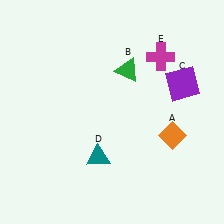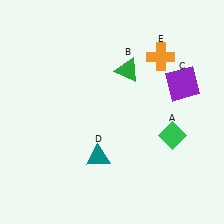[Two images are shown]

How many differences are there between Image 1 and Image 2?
There are 2 differences between the two images.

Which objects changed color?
A changed from orange to green. E changed from magenta to orange.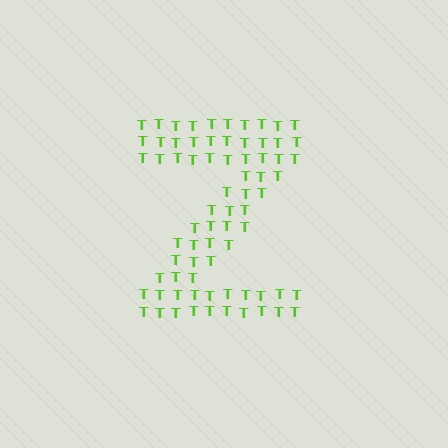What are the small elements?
The small elements are letter T's.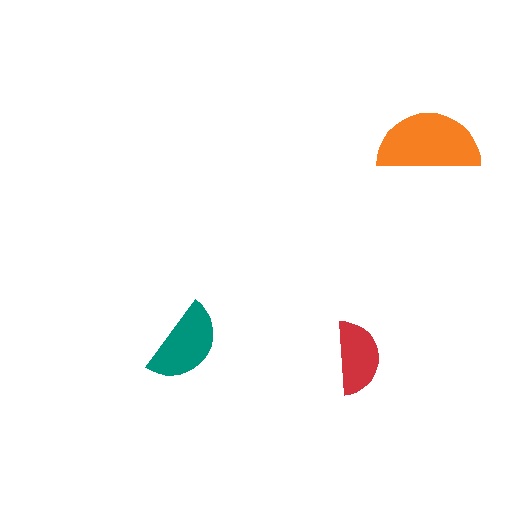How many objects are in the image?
There are 3 objects in the image.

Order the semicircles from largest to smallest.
the orange one, the teal one, the red one.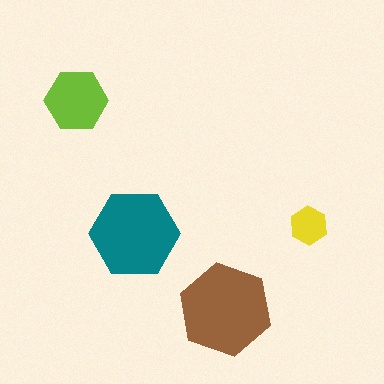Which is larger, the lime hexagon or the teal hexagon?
The teal one.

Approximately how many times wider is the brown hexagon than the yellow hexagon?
About 2.5 times wider.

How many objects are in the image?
There are 4 objects in the image.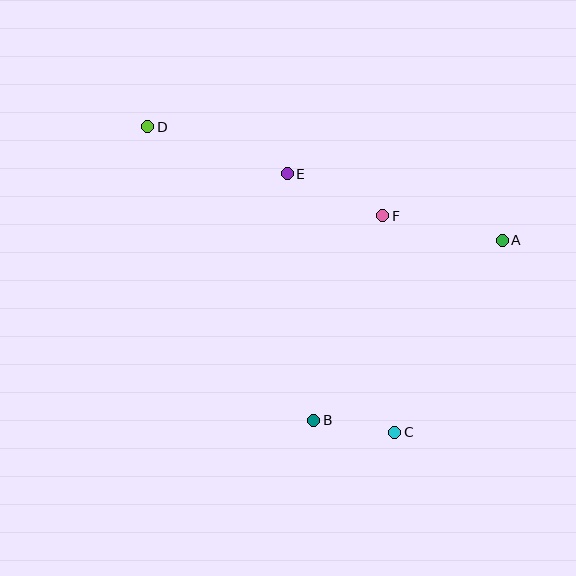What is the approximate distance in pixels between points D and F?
The distance between D and F is approximately 251 pixels.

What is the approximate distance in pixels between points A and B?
The distance between A and B is approximately 261 pixels.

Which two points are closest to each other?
Points B and C are closest to each other.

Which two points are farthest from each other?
Points C and D are farthest from each other.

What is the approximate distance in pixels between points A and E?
The distance between A and E is approximately 225 pixels.